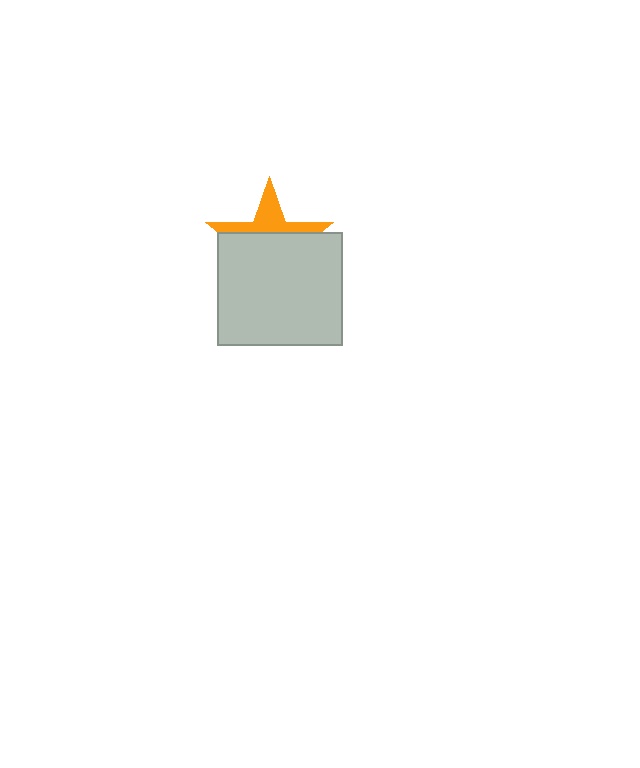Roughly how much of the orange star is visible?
A small part of it is visible (roughly 35%).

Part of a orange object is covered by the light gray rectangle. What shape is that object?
It is a star.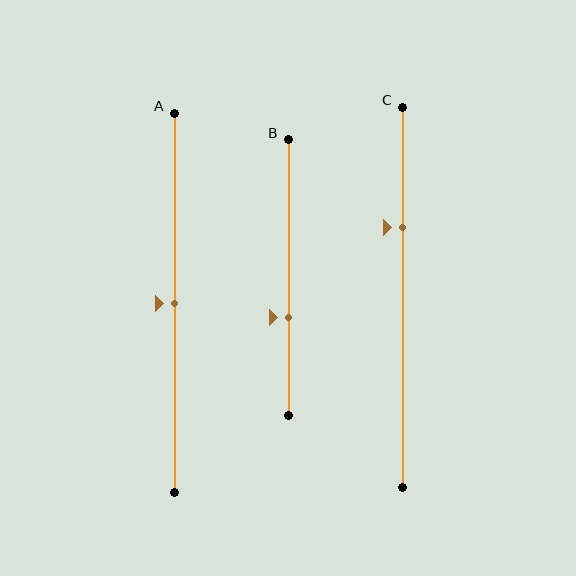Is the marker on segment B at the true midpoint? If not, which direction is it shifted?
No, the marker on segment B is shifted downward by about 15% of the segment length.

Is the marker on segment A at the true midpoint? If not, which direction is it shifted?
Yes, the marker on segment A is at the true midpoint.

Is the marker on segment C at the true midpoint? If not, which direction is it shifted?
No, the marker on segment C is shifted upward by about 18% of the segment length.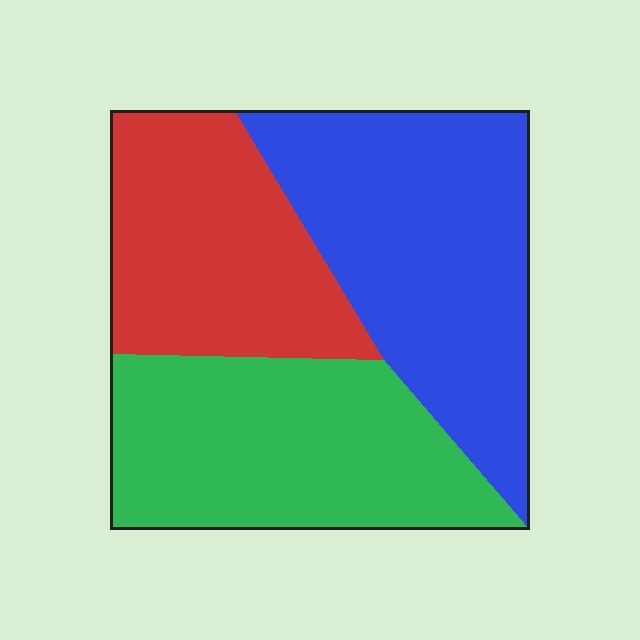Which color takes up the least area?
Red, at roughly 30%.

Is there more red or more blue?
Blue.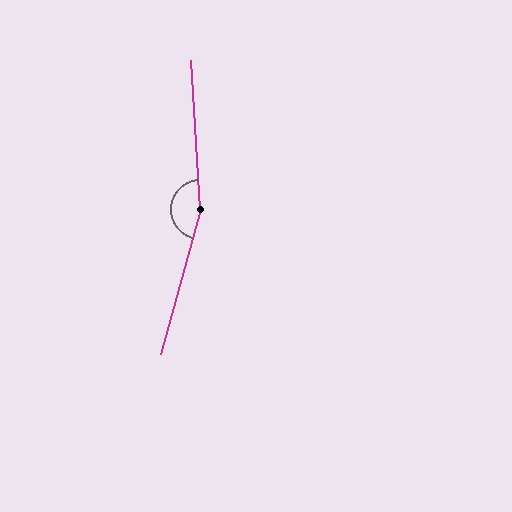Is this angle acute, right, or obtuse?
It is obtuse.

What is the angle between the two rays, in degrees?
Approximately 161 degrees.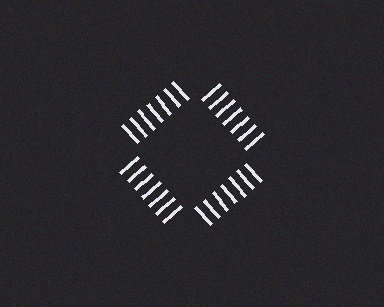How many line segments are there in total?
28 — 7 along each of the 4 edges.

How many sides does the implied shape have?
4 sides — the line-ends trace a square.